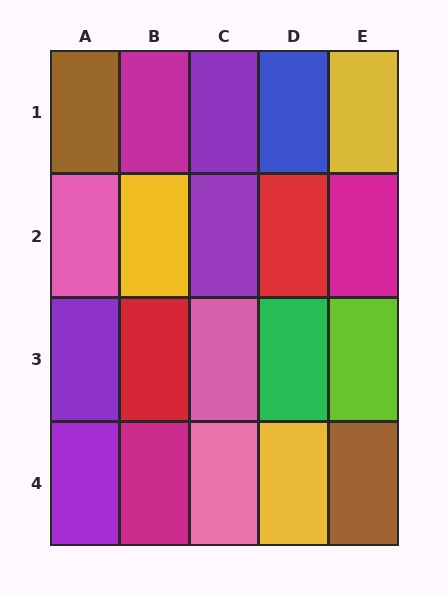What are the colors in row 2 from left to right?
Pink, yellow, purple, red, magenta.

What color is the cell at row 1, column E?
Yellow.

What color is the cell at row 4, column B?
Magenta.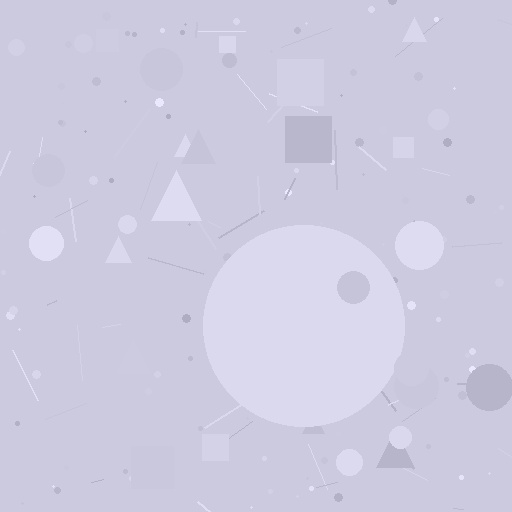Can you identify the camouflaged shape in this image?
The camouflaged shape is a circle.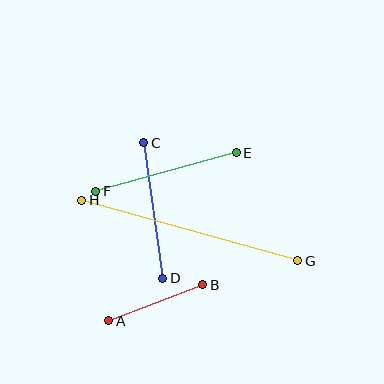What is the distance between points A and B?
The distance is approximately 100 pixels.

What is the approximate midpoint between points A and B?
The midpoint is at approximately (156, 303) pixels.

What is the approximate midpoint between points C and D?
The midpoint is at approximately (153, 211) pixels.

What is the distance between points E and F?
The distance is approximately 145 pixels.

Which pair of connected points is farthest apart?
Points G and H are farthest apart.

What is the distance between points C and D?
The distance is approximately 137 pixels.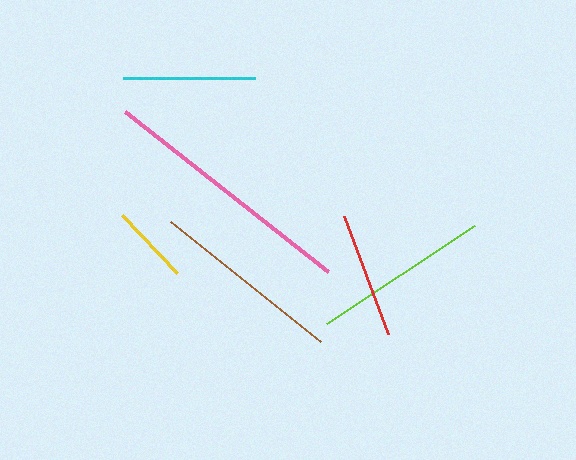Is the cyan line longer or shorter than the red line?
The cyan line is longer than the red line.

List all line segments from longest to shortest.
From longest to shortest: pink, brown, lime, cyan, red, yellow.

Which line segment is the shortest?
The yellow line is the shortest at approximately 79 pixels.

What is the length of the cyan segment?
The cyan segment is approximately 132 pixels long.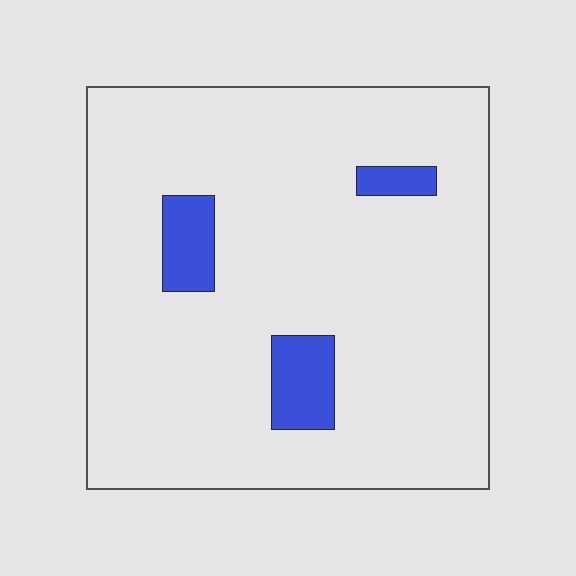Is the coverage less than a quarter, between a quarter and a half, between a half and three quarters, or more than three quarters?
Less than a quarter.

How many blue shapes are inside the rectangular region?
3.